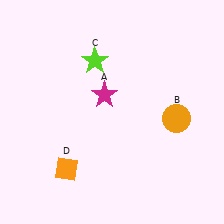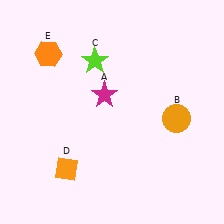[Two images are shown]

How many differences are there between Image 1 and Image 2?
There is 1 difference between the two images.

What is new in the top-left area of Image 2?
An orange hexagon (E) was added in the top-left area of Image 2.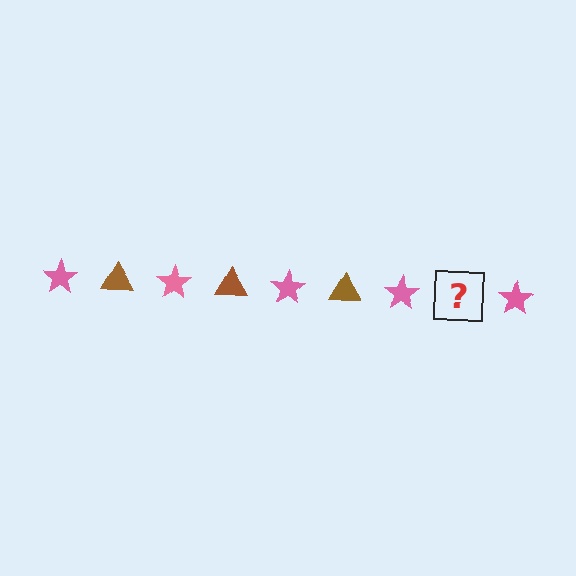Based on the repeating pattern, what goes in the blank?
The blank should be a brown triangle.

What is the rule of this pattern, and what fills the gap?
The rule is that the pattern alternates between pink star and brown triangle. The gap should be filled with a brown triangle.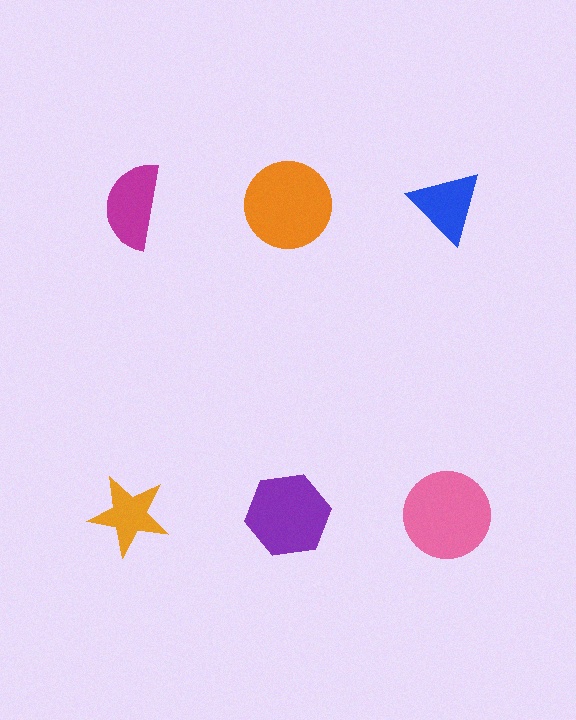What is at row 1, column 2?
An orange circle.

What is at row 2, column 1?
An orange star.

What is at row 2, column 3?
A pink circle.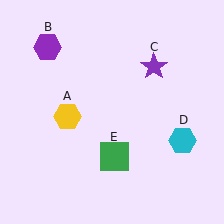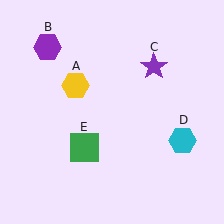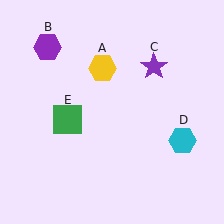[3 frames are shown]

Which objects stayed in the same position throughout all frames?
Purple hexagon (object B) and purple star (object C) and cyan hexagon (object D) remained stationary.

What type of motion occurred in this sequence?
The yellow hexagon (object A), green square (object E) rotated clockwise around the center of the scene.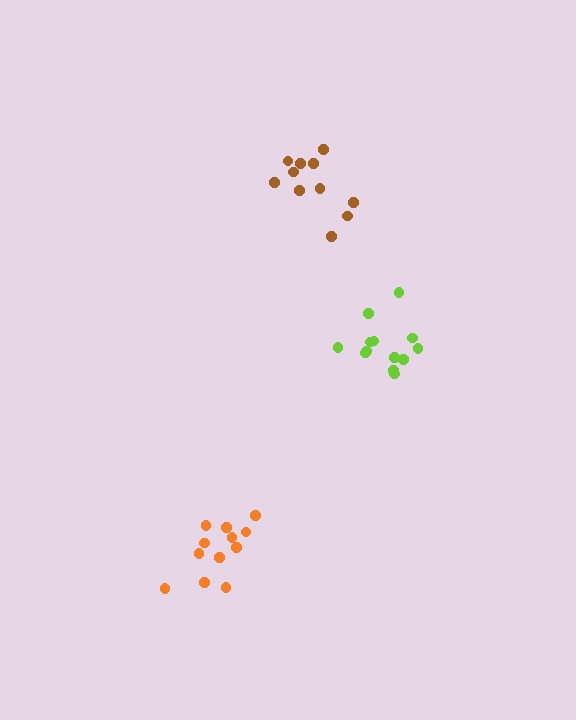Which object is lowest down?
The orange cluster is bottommost.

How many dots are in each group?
Group 1: 11 dots, Group 2: 13 dots, Group 3: 12 dots (36 total).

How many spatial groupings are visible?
There are 3 spatial groupings.